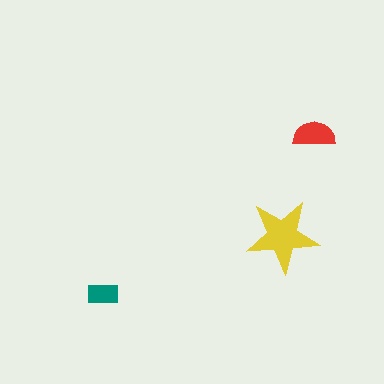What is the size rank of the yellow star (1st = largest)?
1st.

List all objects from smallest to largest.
The teal rectangle, the red semicircle, the yellow star.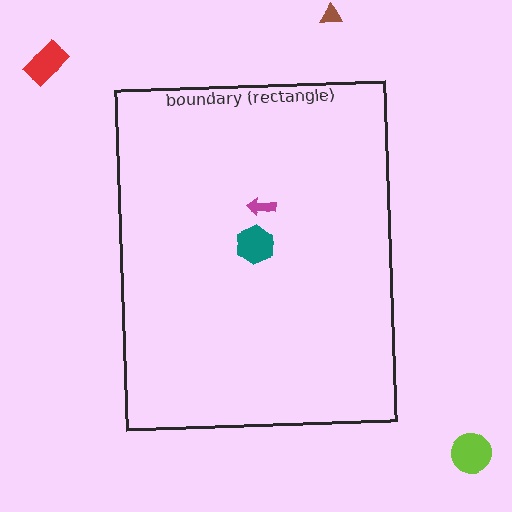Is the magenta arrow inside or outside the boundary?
Inside.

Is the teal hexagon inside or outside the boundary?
Inside.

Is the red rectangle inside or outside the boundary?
Outside.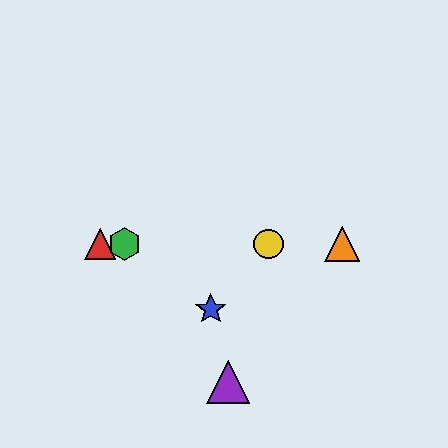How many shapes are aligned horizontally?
4 shapes (the red triangle, the green hexagon, the yellow circle, the orange triangle) are aligned horizontally.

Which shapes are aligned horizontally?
The red triangle, the green hexagon, the yellow circle, the orange triangle are aligned horizontally.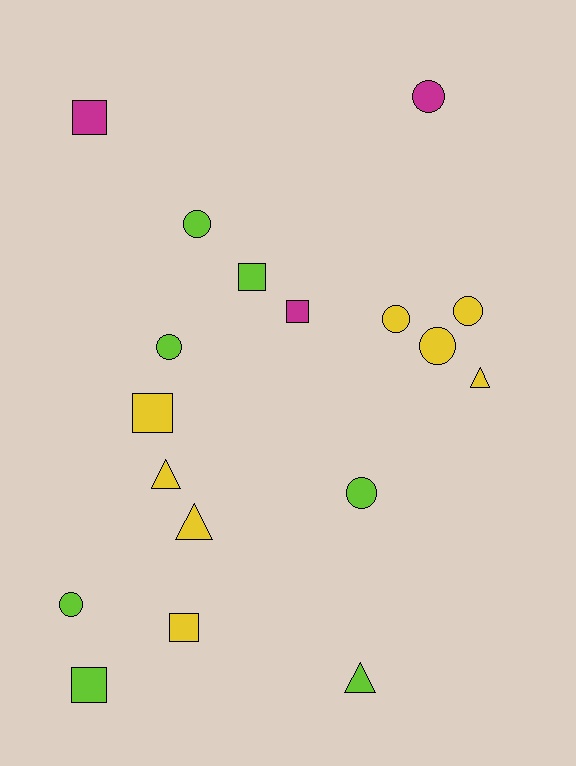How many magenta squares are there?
There are 2 magenta squares.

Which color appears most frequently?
Yellow, with 8 objects.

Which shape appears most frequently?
Circle, with 8 objects.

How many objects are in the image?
There are 18 objects.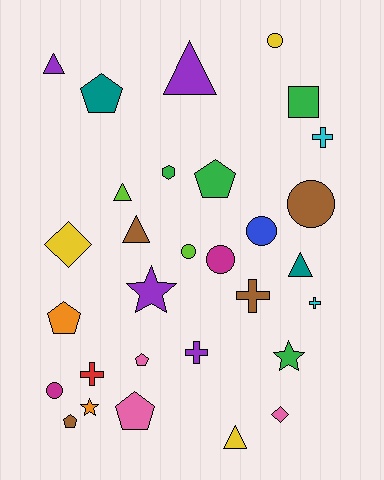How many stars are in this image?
There are 3 stars.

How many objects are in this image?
There are 30 objects.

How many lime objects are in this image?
There are 2 lime objects.